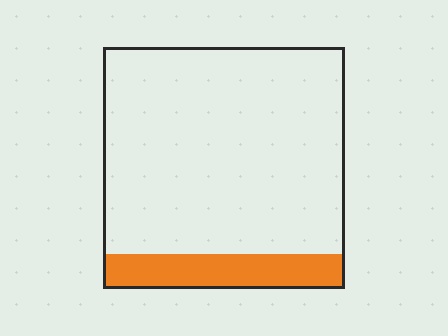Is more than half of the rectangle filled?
No.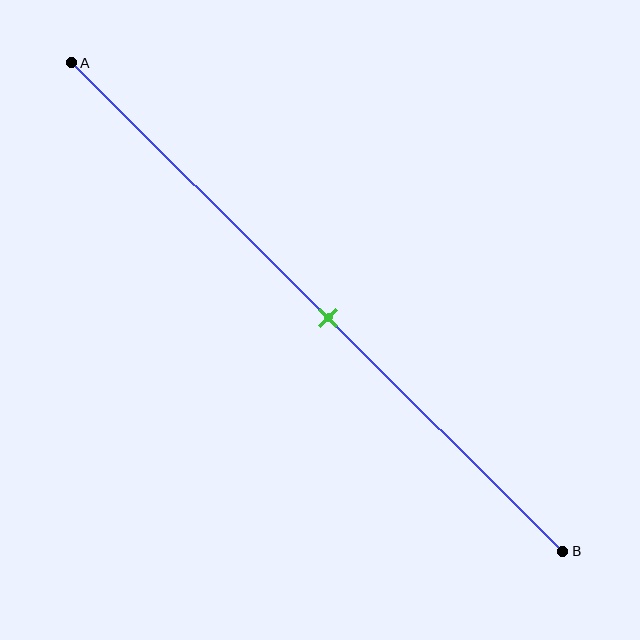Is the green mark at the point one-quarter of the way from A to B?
No, the mark is at about 50% from A, not at the 25% one-quarter point.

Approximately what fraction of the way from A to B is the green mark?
The green mark is approximately 50% of the way from A to B.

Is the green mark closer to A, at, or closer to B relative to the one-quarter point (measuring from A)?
The green mark is closer to point B than the one-quarter point of segment AB.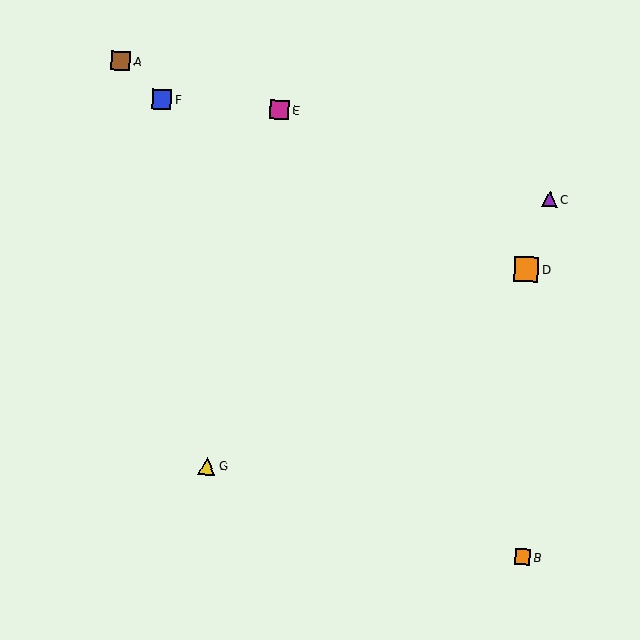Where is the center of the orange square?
The center of the orange square is at (526, 270).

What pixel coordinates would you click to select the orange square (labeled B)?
Click at (523, 557) to select the orange square B.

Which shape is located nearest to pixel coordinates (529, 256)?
The orange square (labeled D) at (526, 270) is nearest to that location.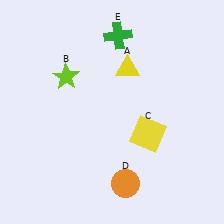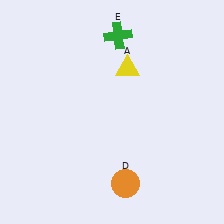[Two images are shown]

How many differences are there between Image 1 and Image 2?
There are 2 differences between the two images.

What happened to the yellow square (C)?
The yellow square (C) was removed in Image 2. It was in the bottom-right area of Image 1.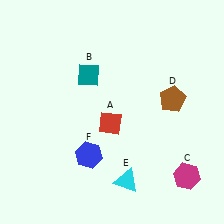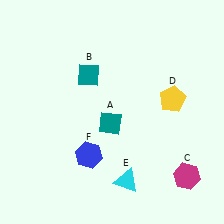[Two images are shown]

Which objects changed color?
A changed from red to teal. D changed from brown to yellow.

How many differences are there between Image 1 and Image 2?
There are 2 differences between the two images.